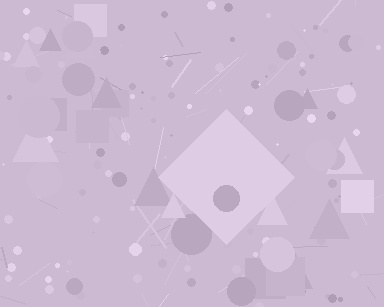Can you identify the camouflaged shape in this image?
The camouflaged shape is a diamond.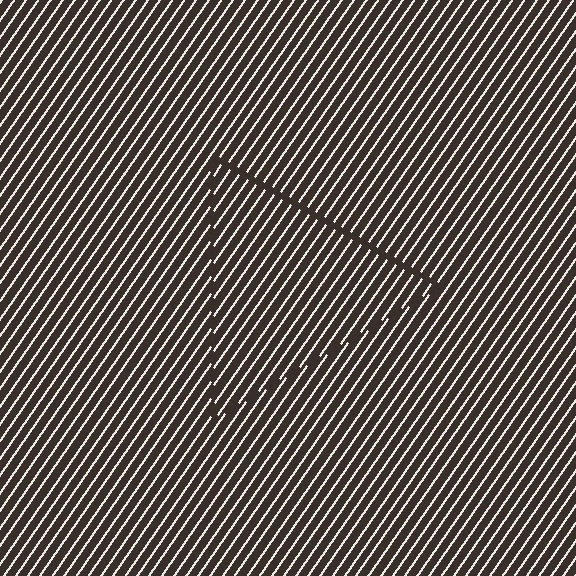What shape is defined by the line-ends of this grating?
An illusory triangle. The interior of the shape contains the same grating, shifted by half a period — the contour is defined by the phase discontinuity where line-ends from the inner and outer gratings abut.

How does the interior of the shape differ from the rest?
The interior of the shape contains the same grating, shifted by half a period — the contour is defined by the phase discontinuity where line-ends from the inner and outer gratings abut.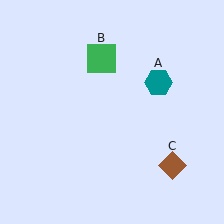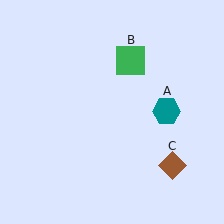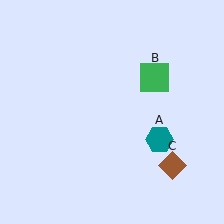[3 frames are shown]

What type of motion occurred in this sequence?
The teal hexagon (object A), green square (object B) rotated clockwise around the center of the scene.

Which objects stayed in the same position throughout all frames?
Brown diamond (object C) remained stationary.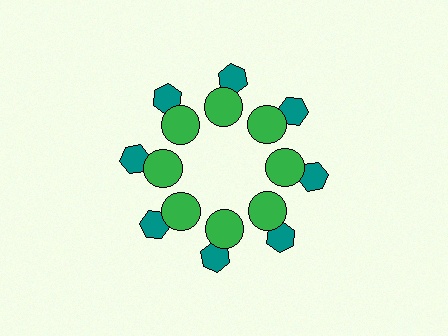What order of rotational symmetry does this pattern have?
This pattern has 8-fold rotational symmetry.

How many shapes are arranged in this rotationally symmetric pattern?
There are 16 shapes, arranged in 8 groups of 2.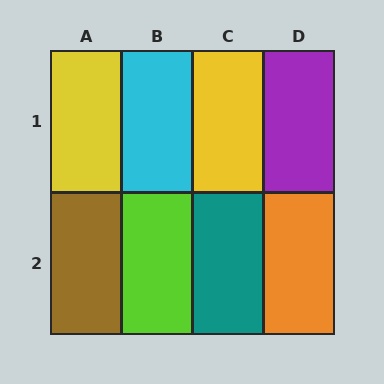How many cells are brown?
1 cell is brown.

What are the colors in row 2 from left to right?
Brown, lime, teal, orange.